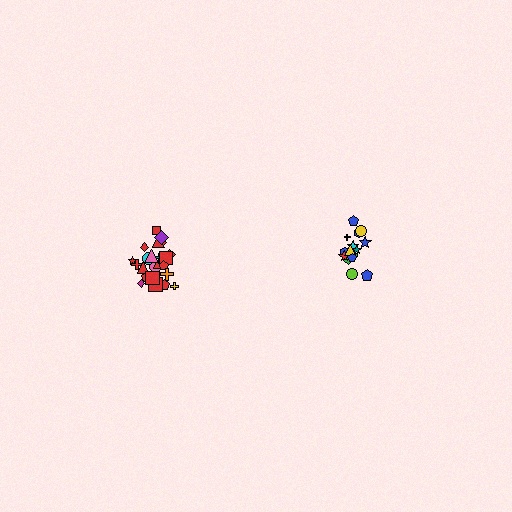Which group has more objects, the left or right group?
The left group.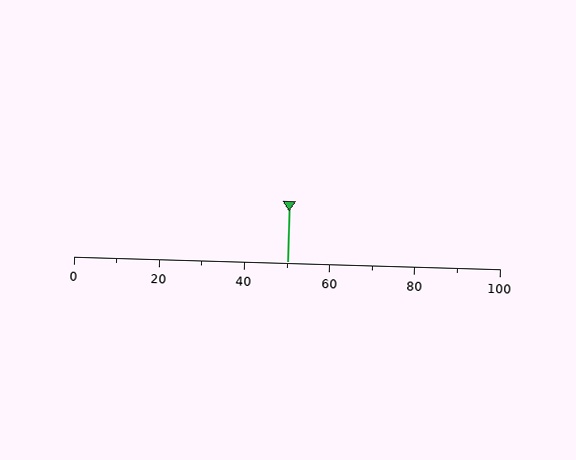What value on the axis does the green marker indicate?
The marker indicates approximately 50.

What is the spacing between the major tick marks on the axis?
The major ticks are spaced 20 apart.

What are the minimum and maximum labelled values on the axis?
The axis runs from 0 to 100.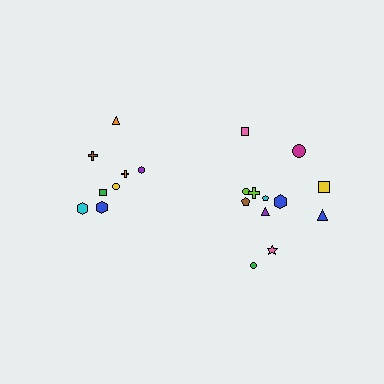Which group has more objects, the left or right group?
The right group.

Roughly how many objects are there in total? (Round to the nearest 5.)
Roughly 20 objects in total.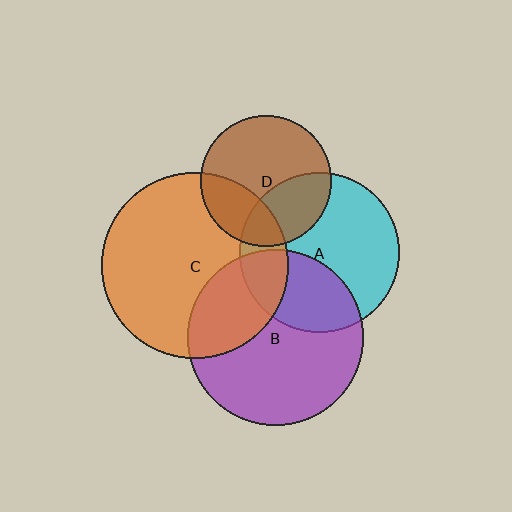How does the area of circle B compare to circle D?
Approximately 1.8 times.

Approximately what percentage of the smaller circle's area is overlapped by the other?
Approximately 20%.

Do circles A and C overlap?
Yes.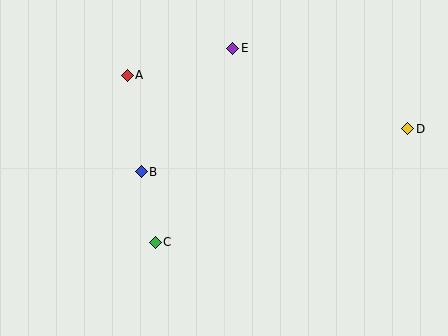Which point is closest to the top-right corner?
Point D is closest to the top-right corner.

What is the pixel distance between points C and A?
The distance between C and A is 169 pixels.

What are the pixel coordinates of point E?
Point E is at (233, 48).